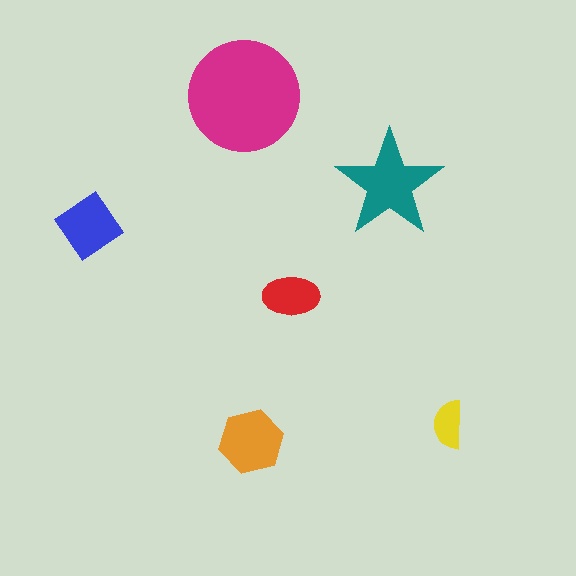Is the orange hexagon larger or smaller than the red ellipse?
Larger.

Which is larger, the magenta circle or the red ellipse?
The magenta circle.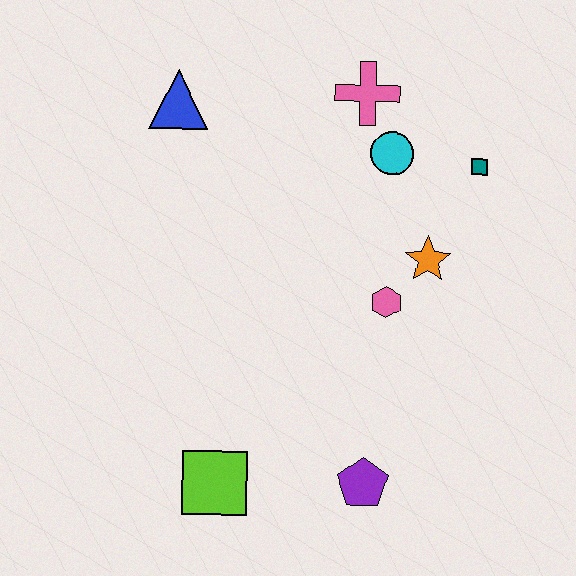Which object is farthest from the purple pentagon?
The blue triangle is farthest from the purple pentagon.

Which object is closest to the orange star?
The pink hexagon is closest to the orange star.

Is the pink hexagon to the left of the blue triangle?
No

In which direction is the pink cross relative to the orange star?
The pink cross is above the orange star.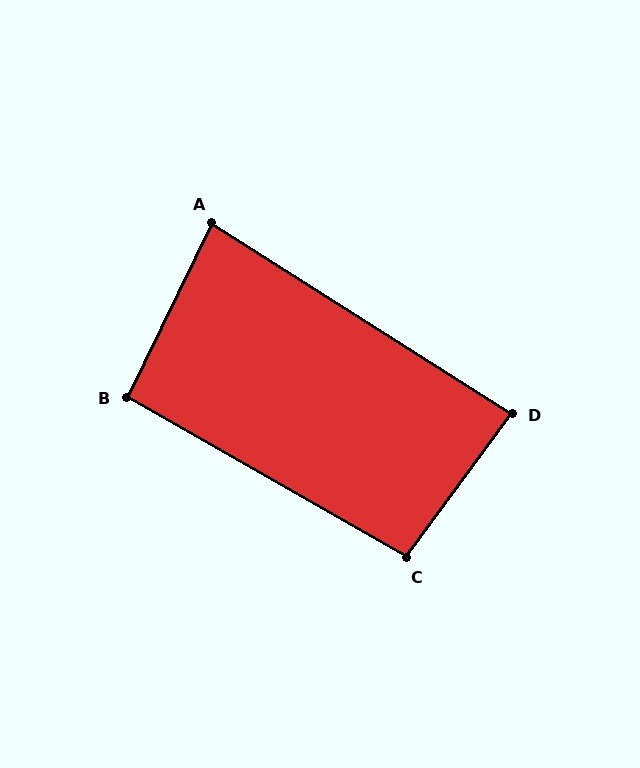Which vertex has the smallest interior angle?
A, at approximately 84 degrees.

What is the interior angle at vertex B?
Approximately 94 degrees (approximately right).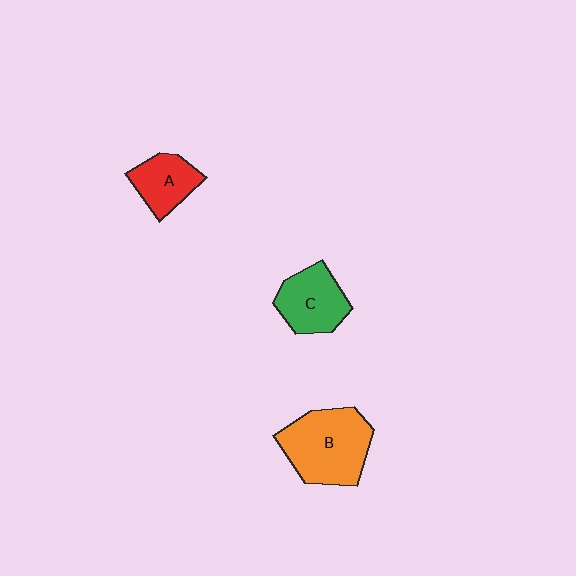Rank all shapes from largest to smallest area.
From largest to smallest: B (orange), C (green), A (red).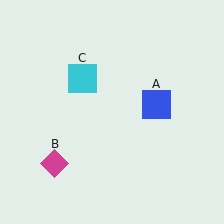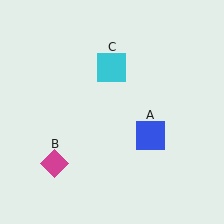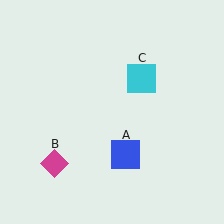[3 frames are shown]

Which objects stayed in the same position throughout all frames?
Magenta diamond (object B) remained stationary.